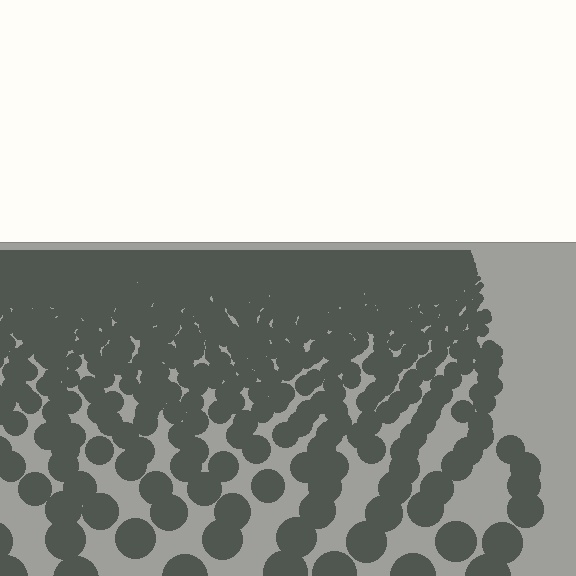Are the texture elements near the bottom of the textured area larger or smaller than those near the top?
Larger. Near the bottom, elements are closer to the viewer and appear at a bigger on-screen size.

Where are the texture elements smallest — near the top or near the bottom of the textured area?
Near the top.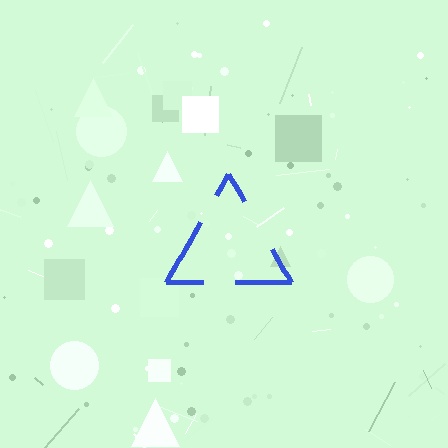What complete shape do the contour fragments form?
The contour fragments form a triangle.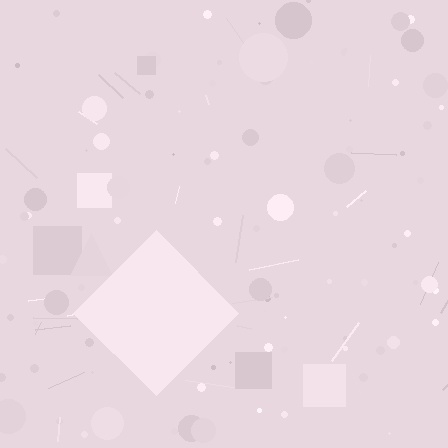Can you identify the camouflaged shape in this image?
The camouflaged shape is a diamond.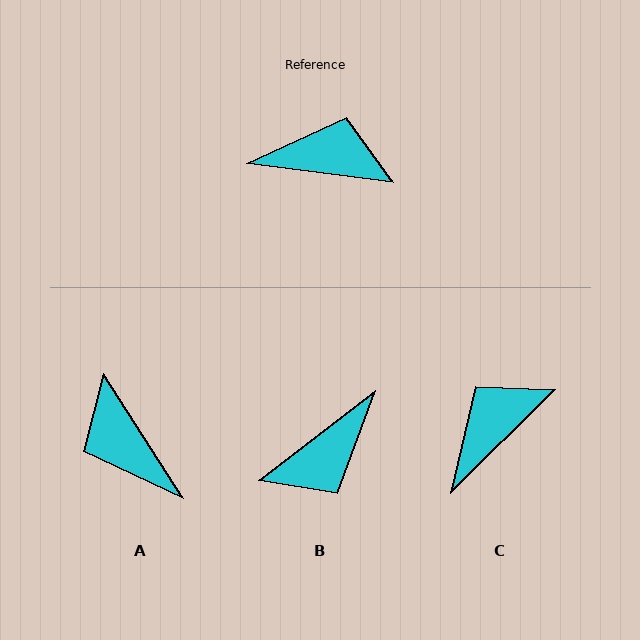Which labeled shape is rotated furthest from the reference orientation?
B, about 135 degrees away.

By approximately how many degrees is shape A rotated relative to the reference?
Approximately 130 degrees counter-clockwise.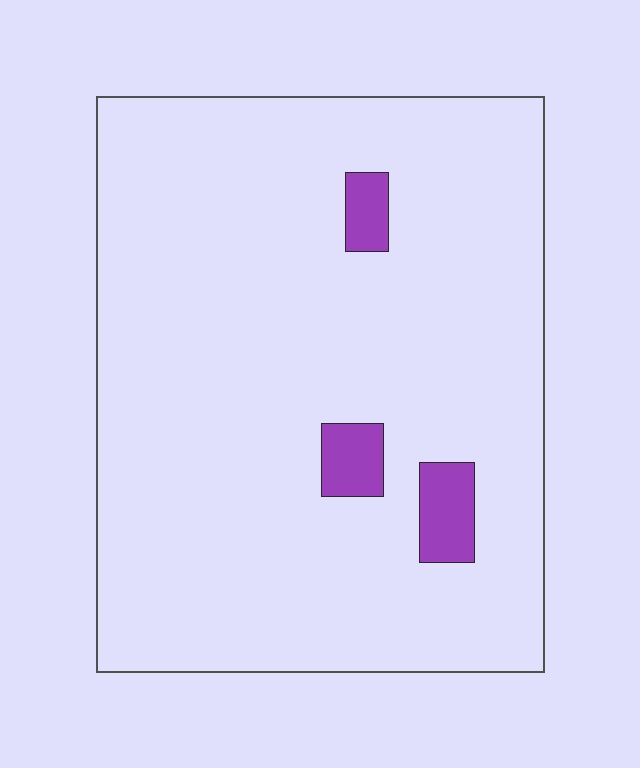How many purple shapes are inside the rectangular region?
3.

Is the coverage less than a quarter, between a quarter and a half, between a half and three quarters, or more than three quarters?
Less than a quarter.